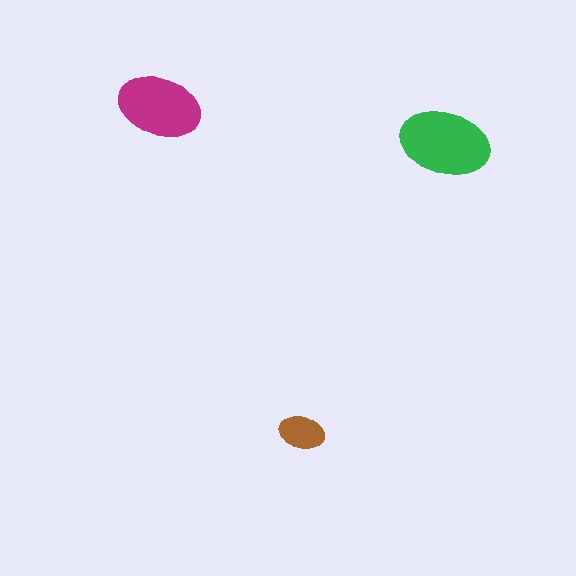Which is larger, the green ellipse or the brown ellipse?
The green one.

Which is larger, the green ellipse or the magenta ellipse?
The green one.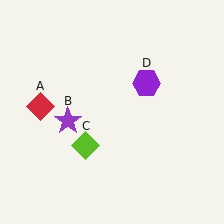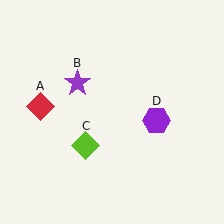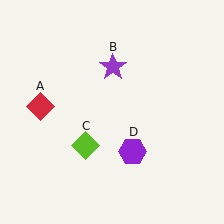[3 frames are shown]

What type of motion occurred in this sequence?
The purple star (object B), purple hexagon (object D) rotated clockwise around the center of the scene.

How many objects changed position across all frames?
2 objects changed position: purple star (object B), purple hexagon (object D).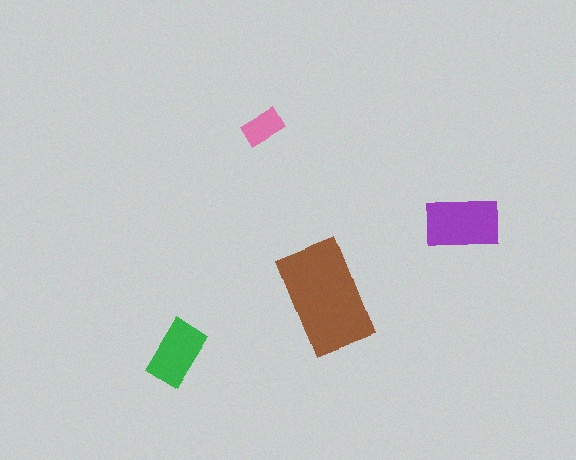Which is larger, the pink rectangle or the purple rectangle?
The purple one.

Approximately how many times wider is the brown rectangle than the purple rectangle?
About 1.5 times wider.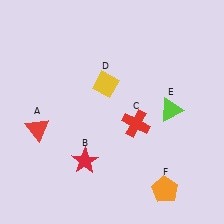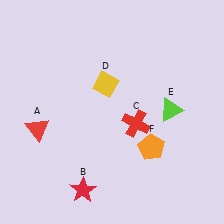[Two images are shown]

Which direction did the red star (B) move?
The red star (B) moved down.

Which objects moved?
The objects that moved are: the red star (B), the orange pentagon (F).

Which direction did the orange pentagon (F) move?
The orange pentagon (F) moved up.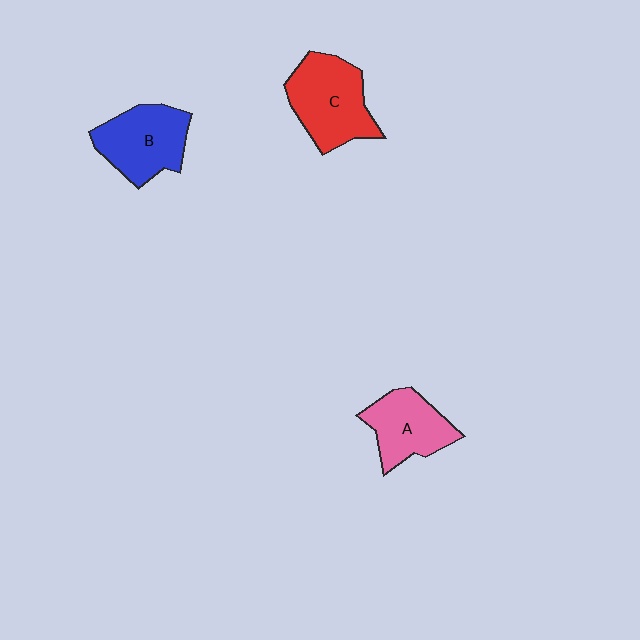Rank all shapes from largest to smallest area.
From largest to smallest: C (red), B (blue), A (pink).